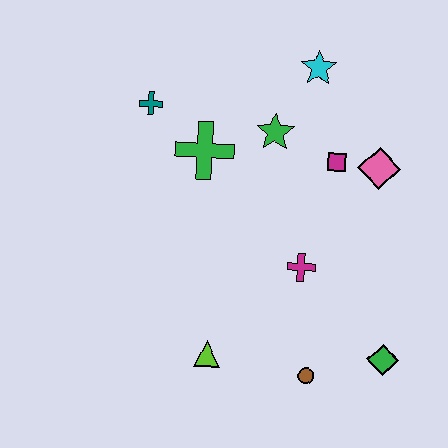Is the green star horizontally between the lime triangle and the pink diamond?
Yes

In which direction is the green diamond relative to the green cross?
The green diamond is below the green cross.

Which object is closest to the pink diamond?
The magenta square is closest to the pink diamond.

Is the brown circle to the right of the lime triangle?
Yes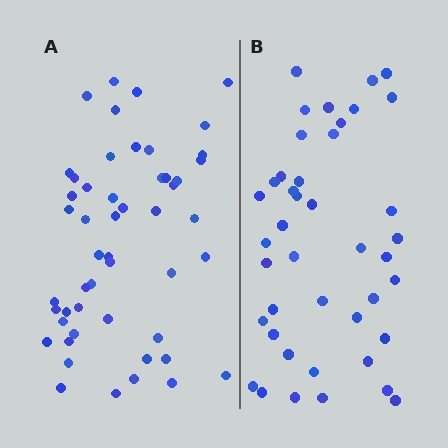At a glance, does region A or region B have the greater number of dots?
Region A (the left region) has more dots.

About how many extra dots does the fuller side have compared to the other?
Region A has roughly 8 or so more dots than region B.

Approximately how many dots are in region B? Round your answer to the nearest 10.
About 40 dots. (The exact count is 42, which rounds to 40.)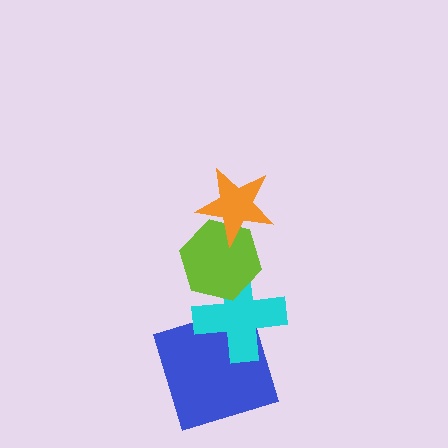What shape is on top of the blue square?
The cyan cross is on top of the blue square.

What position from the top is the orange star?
The orange star is 1st from the top.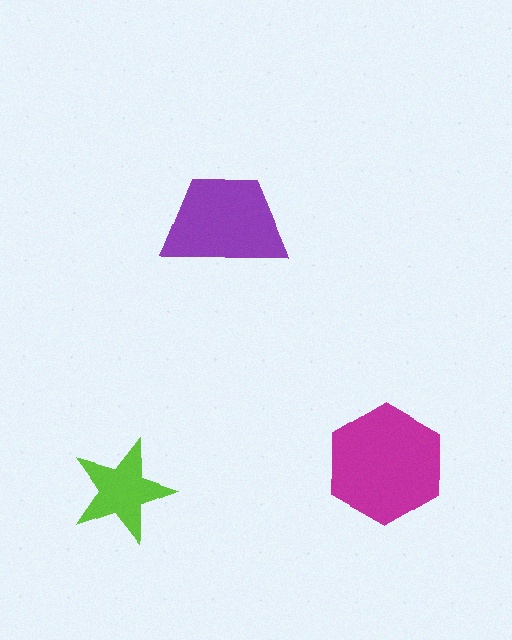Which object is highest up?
The purple trapezoid is topmost.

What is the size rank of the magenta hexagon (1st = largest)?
1st.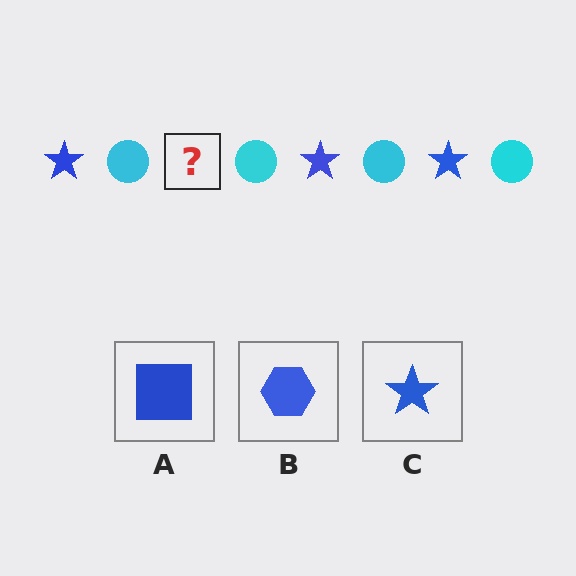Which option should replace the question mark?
Option C.